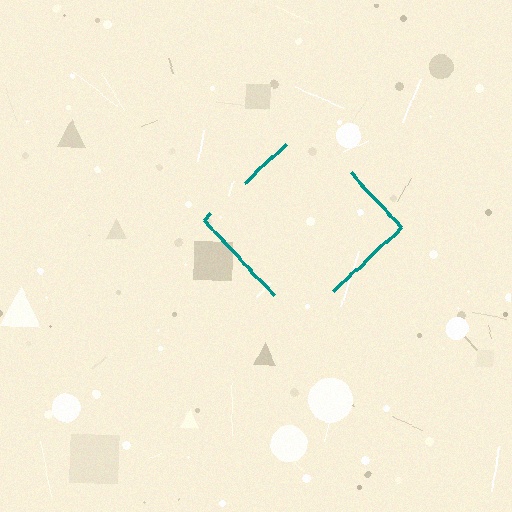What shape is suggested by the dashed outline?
The dashed outline suggests a diamond.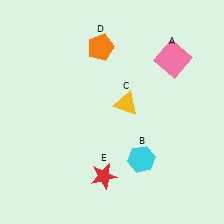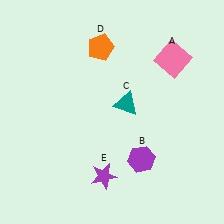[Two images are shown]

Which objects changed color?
B changed from cyan to purple. C changed from yellow to teal. E changed from red to purple.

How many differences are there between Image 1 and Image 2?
There are 3 differences between the two images.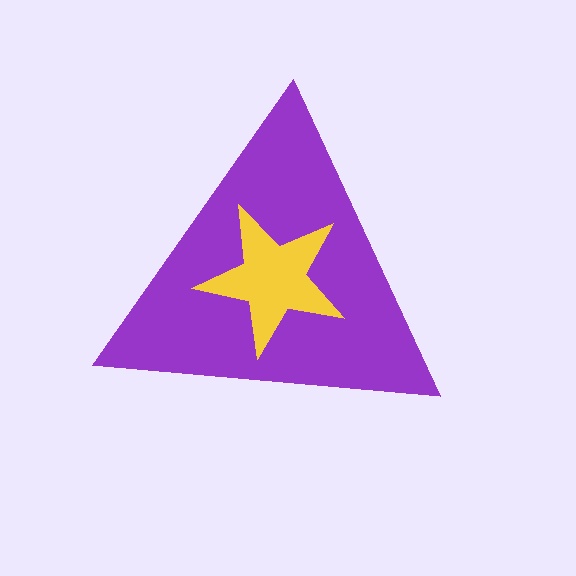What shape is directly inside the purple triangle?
The yellow star.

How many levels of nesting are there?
2.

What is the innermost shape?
The yellow star.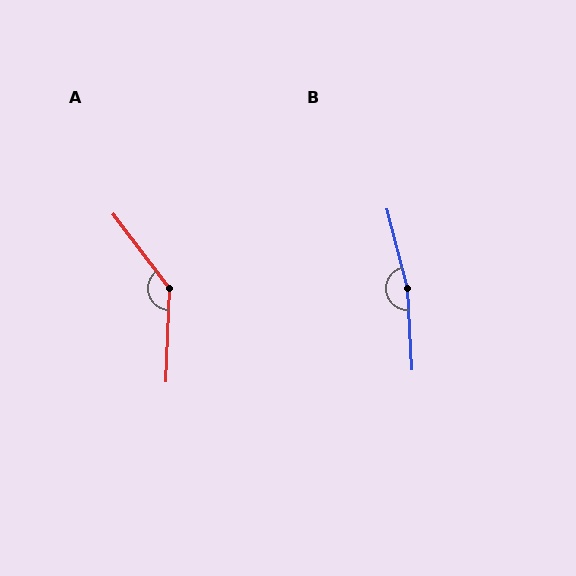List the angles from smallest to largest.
A (141°), B (169°).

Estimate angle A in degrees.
Approximately 141 degrees.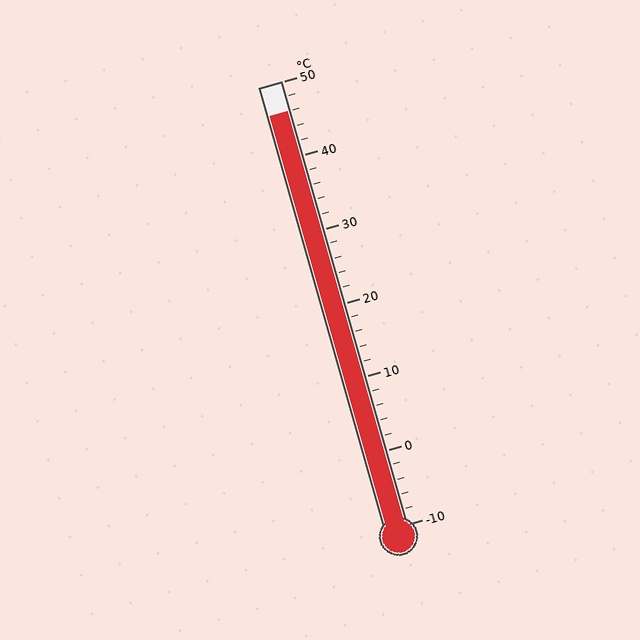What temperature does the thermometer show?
The thermometer shows approximately 46°C.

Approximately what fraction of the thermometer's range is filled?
The thermometer is filled to approximately 95% of its range.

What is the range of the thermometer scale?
The thermometer scale ranges from -10°C to 50°C.